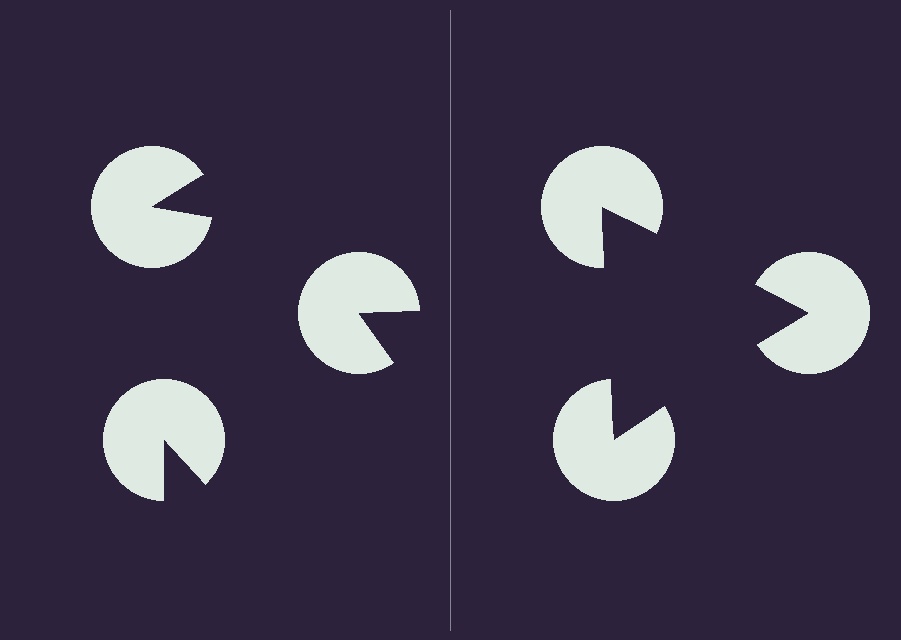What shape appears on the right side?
An illusory triangle.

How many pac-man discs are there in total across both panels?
6 — 3 on each side.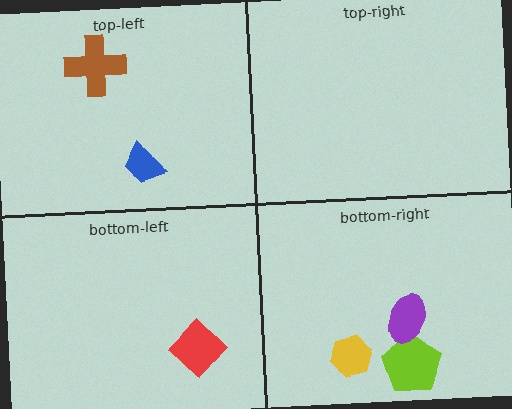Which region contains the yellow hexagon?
The bottom-right region.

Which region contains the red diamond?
The bottom-left region.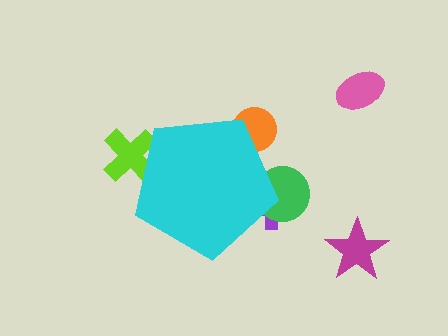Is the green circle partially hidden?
Yes, the green circle is partially hidden behind the cyan pentagon.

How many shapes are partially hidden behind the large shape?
4 shapes are partially hidden.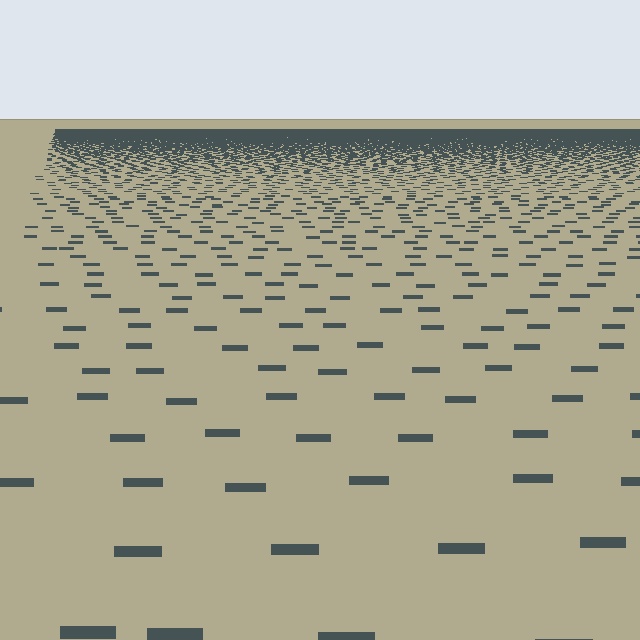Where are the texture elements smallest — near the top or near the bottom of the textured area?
Near the top.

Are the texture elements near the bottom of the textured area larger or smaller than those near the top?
Larger. Near the bottom, elements are closer to the viewer and appear at a bigger on-screen size.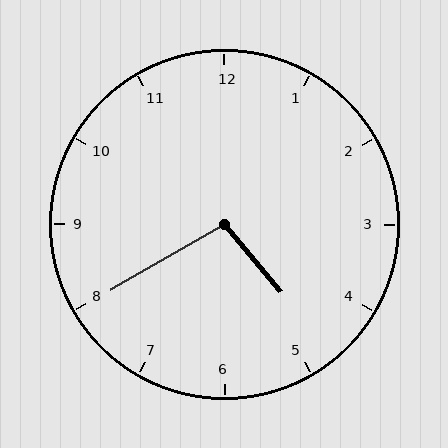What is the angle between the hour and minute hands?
Approximately 100 degrees.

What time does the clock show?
4:40.